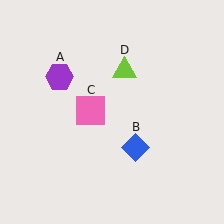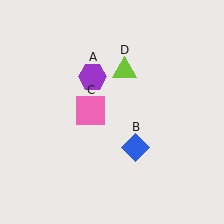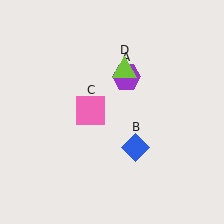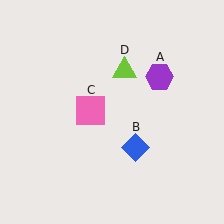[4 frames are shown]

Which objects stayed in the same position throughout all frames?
Blue diamond (object B) and pink square (object C) and lime triangle (object D) remained stationary.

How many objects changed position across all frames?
1 object changed position: purple hexagon (object A).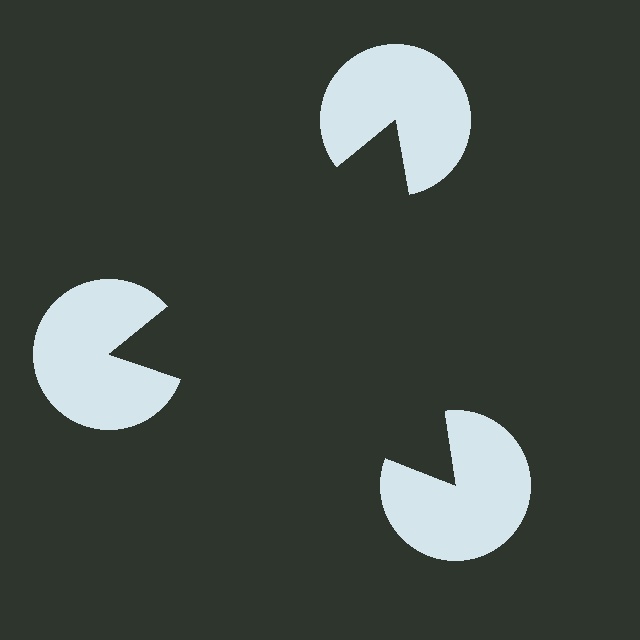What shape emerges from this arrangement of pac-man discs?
An illusory triangle — its edges are inferred from the aligned wedge cuts in the pac-man discs, not physically drawn.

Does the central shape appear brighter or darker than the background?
It typically appears slightly darker than the background, even though no actual brightness change is drawn.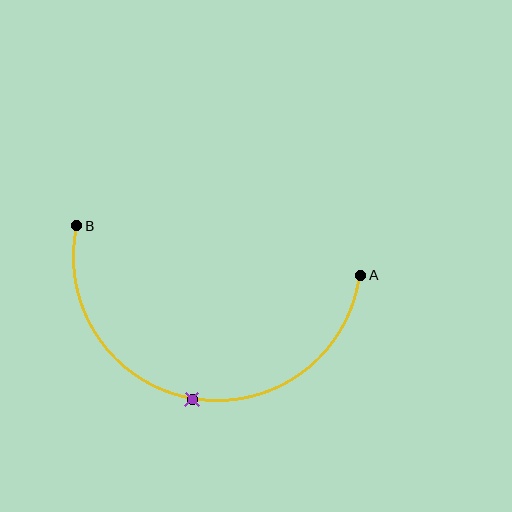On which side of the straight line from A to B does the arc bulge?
The arc bulges below the straight line connecting A and B.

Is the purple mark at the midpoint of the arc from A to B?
Yes. The purple mark lies on the arc at equal arc-length from both A and B — it is the arc midpoint.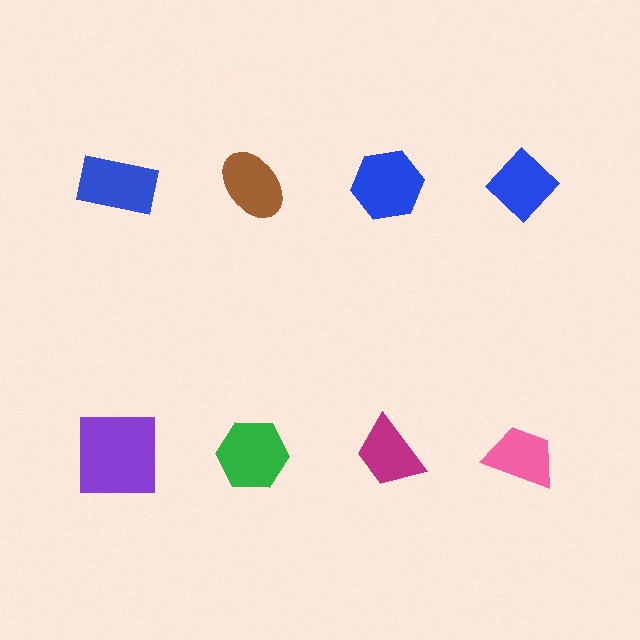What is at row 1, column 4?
A blue diamond.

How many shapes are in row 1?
4 shapes.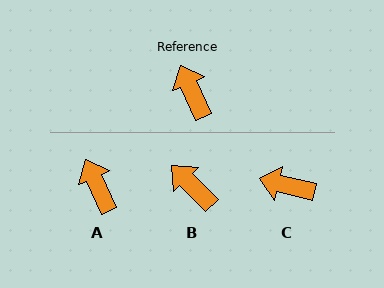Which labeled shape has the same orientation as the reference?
A.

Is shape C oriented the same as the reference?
No, it is off by about 53 degrees.